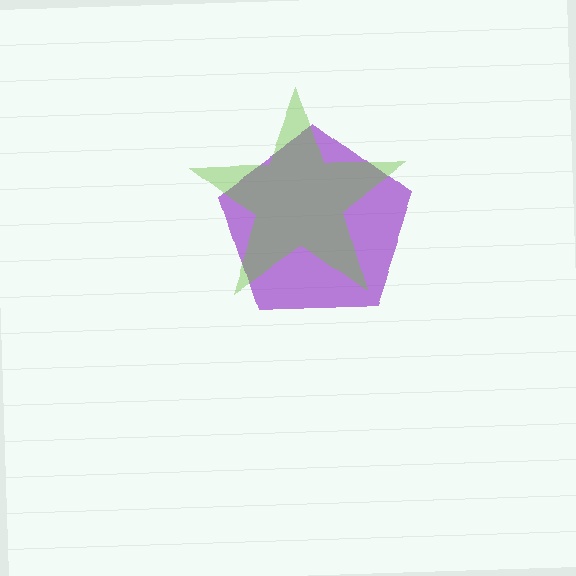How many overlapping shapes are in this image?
There are 2 overlapping shapes in the image.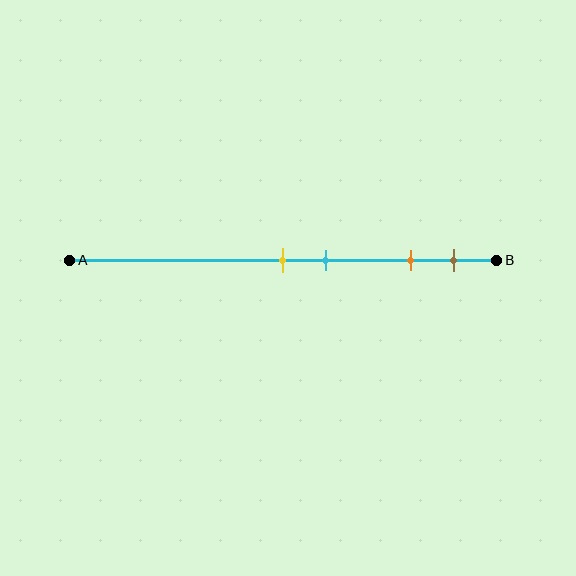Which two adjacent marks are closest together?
The yellow and cyan marks are the closest adjacent pair.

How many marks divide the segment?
There are 4 marks dividing the segment.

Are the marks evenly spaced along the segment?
No, the marks are not evenly spaced.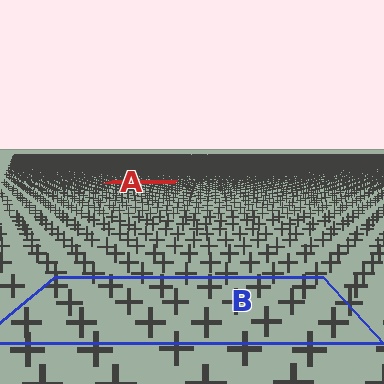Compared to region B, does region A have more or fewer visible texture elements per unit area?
Region A has more texture elements per unit area — they are packed more densely because it is farther away.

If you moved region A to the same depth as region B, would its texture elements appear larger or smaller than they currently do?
They would appear larger. At a closer depth, the same texture elements are projected at a bigger on-screen size.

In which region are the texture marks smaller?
The texture marks are smaller in region A, because it is farther away.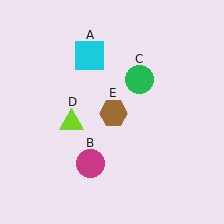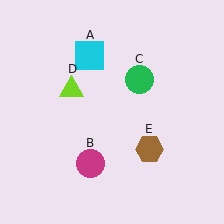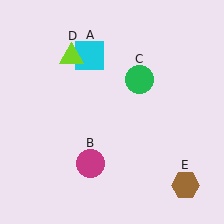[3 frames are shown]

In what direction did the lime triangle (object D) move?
The lime triangle (object D) moved up.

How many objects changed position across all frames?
2 objects changed position: lime triangle (object D), brown hexagon (object E).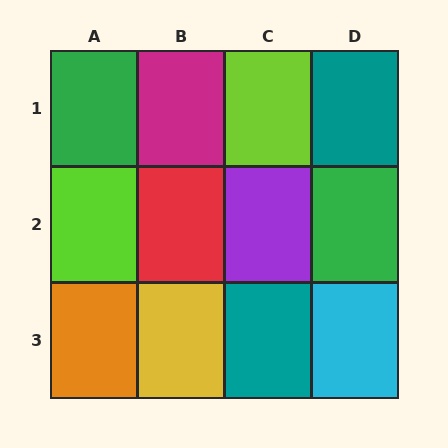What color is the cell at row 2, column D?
Green.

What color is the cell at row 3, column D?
Cyan.